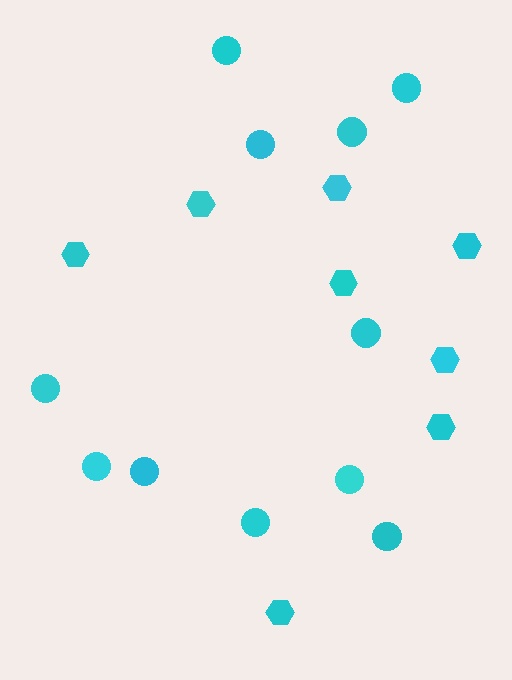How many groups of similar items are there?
There are 2 groups: one group of circles (11) and one group of hexagons (8).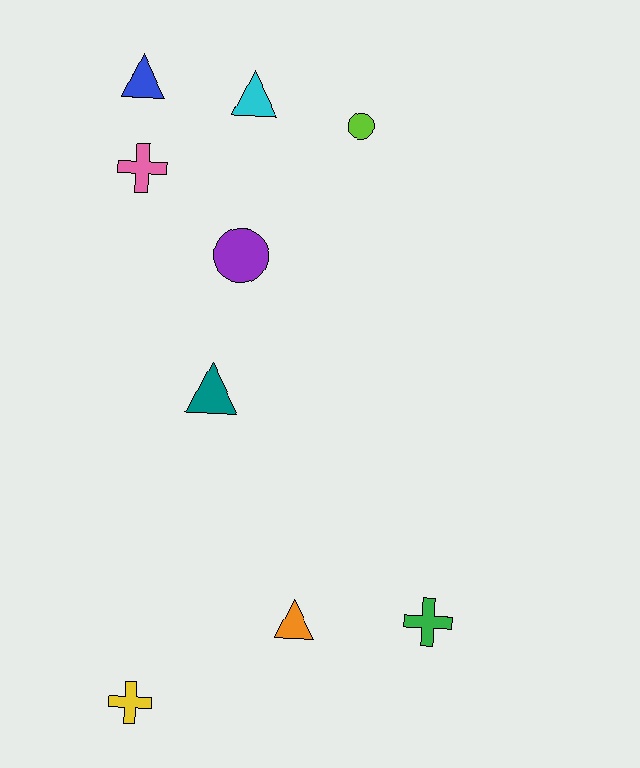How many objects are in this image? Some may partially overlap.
There are 9 objects.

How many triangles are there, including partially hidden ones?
There are 4 triangles.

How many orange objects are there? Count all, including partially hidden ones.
There is 1 orange object.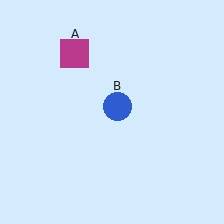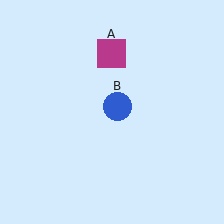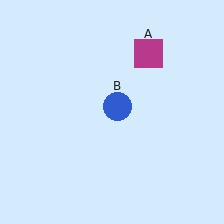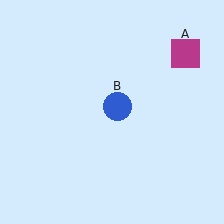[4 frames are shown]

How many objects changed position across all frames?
1 object changed position: magenta square (object A).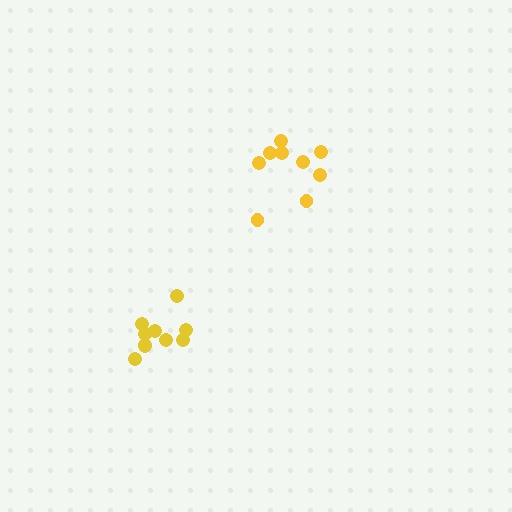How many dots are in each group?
Group 1: 9 dots, Group 2: 10 dots (19 total).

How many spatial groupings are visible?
There are 2 spatial groupings.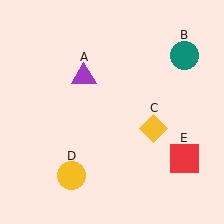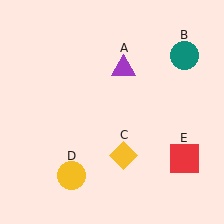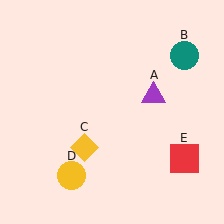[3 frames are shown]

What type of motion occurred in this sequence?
The purple triangle (object A), yellow diamond (object C) rotated clockwise around the center of the scene.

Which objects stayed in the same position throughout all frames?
Teal circle (object B) and yellow circle (object D) and red square (object E) remained stationary.